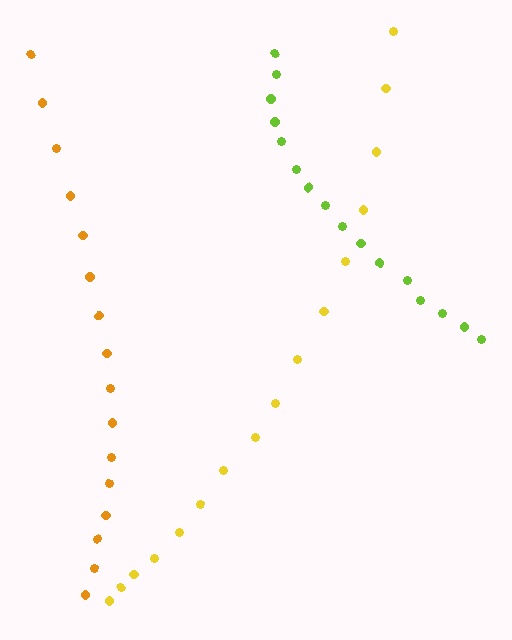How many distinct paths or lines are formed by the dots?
There are 3 distinct paths.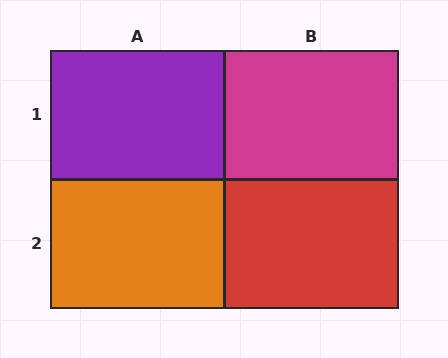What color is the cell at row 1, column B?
Magenta.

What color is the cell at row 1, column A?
Purple.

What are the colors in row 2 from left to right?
Orange, red.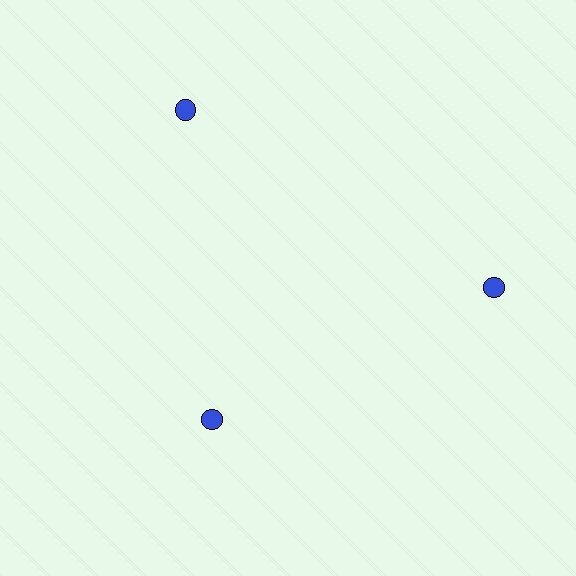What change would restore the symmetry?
The symmetry would be restored by moving it outward, back onto the ring so that all 3 circles sit at equal angles and equal distance from the center.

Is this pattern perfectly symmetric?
No. The 3 blue circles are arranged in a ring, but one element near the 7 o'clock position is pulled inward toward the center, breaking the 3-fold rotational symmetry.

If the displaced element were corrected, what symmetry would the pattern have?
It would have 3-fold rotational symmetry — the pattern would map onto itself every 120 degrees.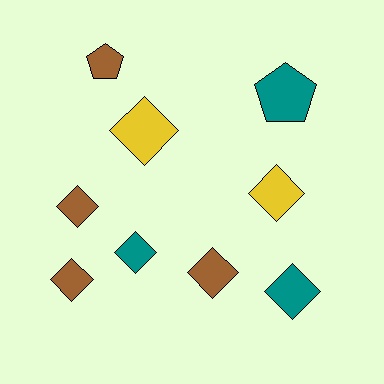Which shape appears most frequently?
Diamond, with 7 objects.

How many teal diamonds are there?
There are 2 teal diamonds.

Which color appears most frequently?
Brown, with 4 objects.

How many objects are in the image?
There are 9 objects.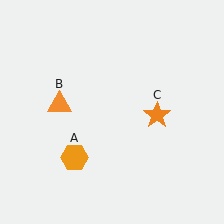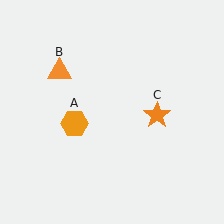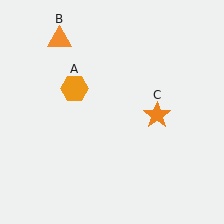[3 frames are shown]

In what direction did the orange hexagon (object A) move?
The orange hexagon (object A) moved up.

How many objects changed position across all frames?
2 objects changed position: orange hexagon (object A), orange triangle (object B).